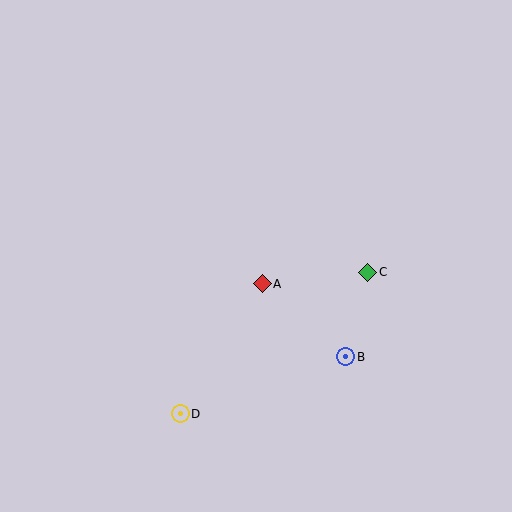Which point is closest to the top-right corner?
Point C is closest to the top-right corner.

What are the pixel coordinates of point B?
Point B is at (346, 357).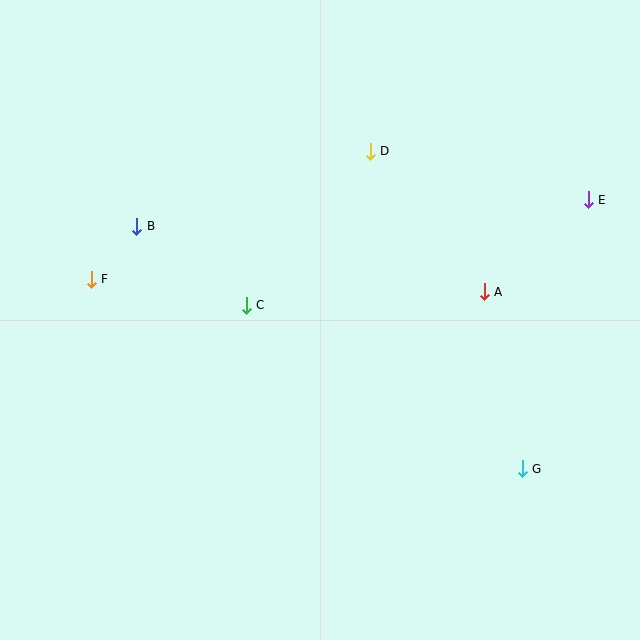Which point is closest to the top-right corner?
Point E is closest to the top-right corner.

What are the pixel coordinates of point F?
Point F is at (91, 279).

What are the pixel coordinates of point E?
Point E is at (588, 200).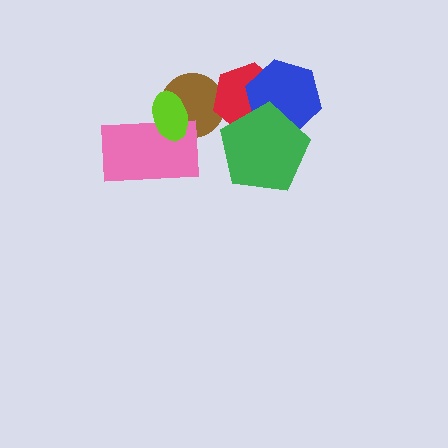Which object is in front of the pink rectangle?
The lime ellipse is in front of the pink rectangle.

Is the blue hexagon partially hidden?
Yes, it is partially covered by another shape.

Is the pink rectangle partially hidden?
Yes, it is partially covered by another shape.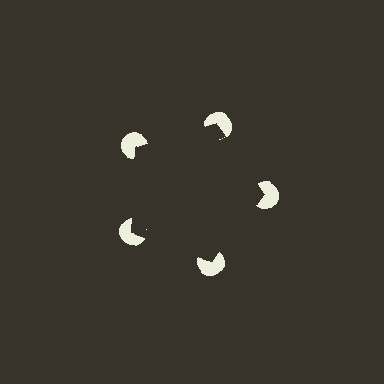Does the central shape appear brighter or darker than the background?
It typically appears slightly darker than the background, even though no actual brightness change is drawn.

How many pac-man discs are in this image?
There are 5 — one at each vertex of the illusory pentagon.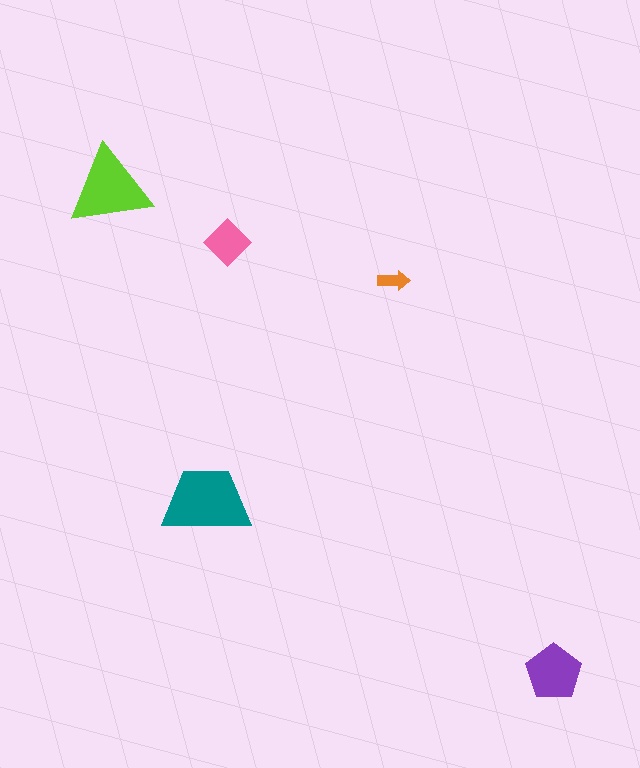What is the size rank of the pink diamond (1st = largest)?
4th.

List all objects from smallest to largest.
The orange arrow, the pink diamond, the purple pentagon, the lime triangle, the teal trapezoid.